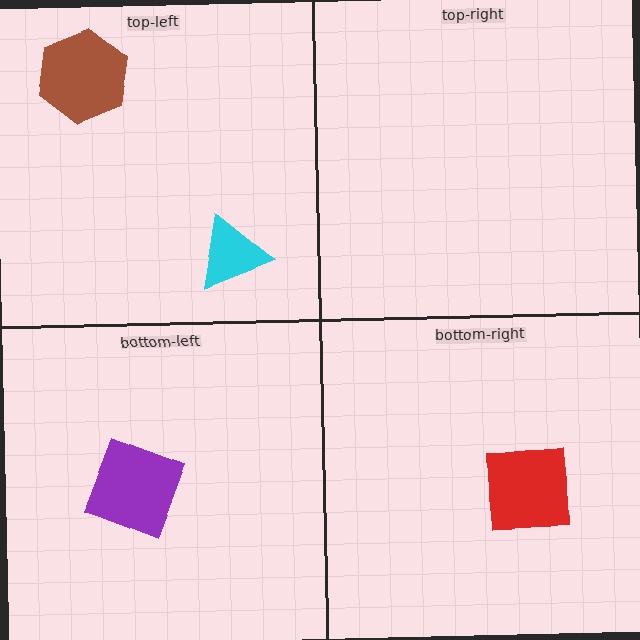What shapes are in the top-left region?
The brown hexagon, the cyan triangle.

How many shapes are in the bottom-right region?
1.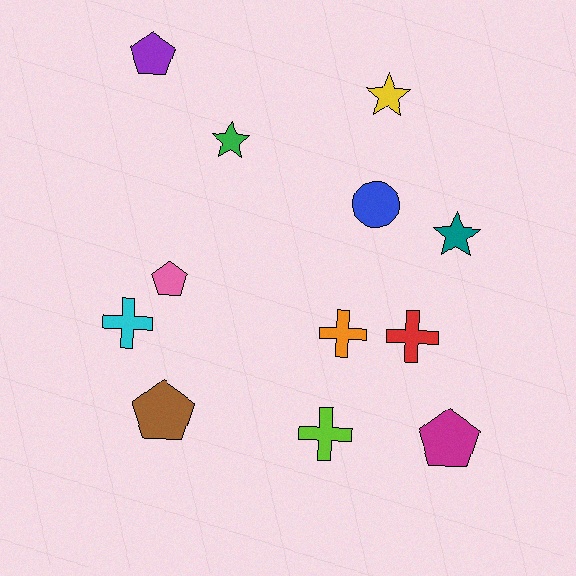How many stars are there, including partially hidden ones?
There are 3 stars.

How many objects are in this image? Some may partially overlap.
There are 12 objects.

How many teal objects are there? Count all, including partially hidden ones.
There is 1 teal object.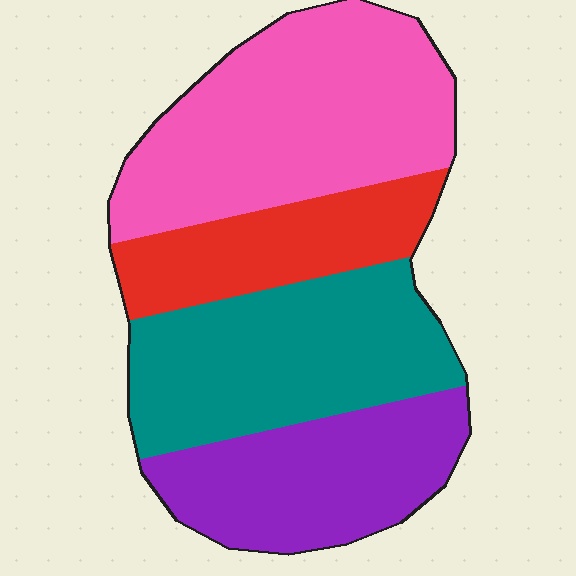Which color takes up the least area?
Red, at roughly 15%.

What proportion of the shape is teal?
Teal covers 28% of the shape.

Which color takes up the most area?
Pink, at roughly 35%.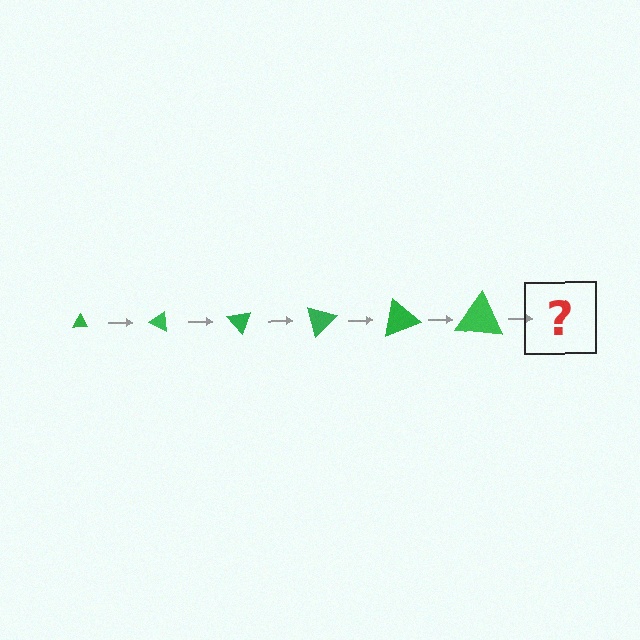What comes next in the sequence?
The next element should be a triangle, larger than the previous one and rotated 150 degrees from the start.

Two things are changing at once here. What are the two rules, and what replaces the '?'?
The two rules are that the triangle grows larger each step and it rotates 25 degrees each step. The '?' should be a triangle, larger than the previous one and rotated 150 degrees from the start.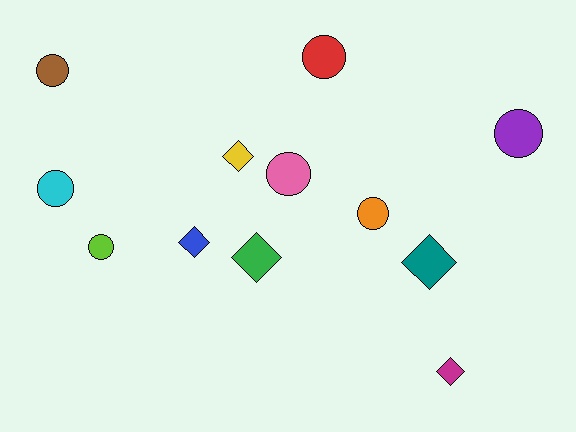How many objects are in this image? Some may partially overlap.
There are 12 objects.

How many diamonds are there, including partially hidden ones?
There are 5 diamonds.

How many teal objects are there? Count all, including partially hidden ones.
There is 1 teal object.